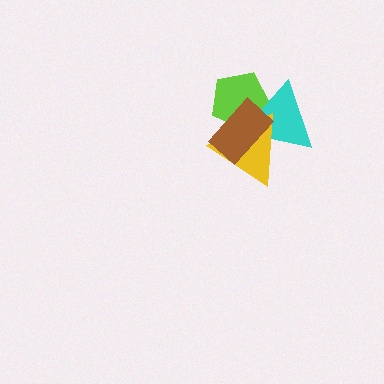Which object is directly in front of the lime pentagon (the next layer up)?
The cyan triangle is directly in front of the lime pentagon.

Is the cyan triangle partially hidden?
Yes, it is partially covered by another shape.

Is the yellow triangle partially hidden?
Yes, it is partially covered by another shape.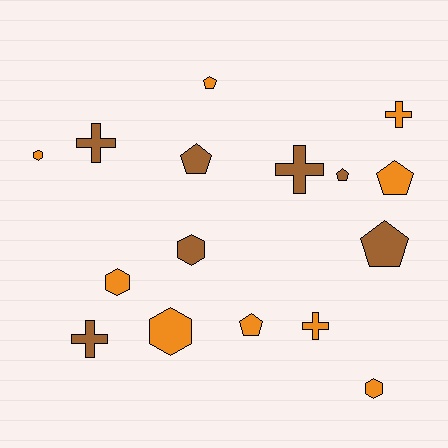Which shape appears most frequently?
Pentagon, with 6 objects.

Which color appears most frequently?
Orange, with 9 objects.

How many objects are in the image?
There are 16 objects.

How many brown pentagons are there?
There are 3 brown pentagons.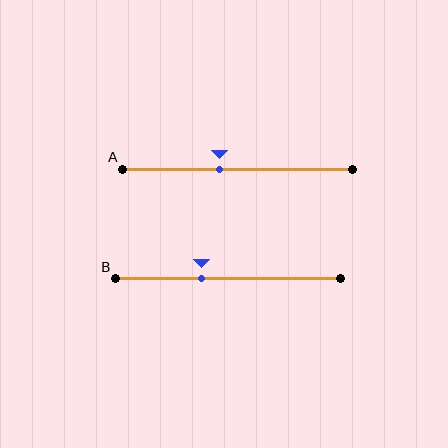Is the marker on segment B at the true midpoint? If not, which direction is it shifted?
No, the marker on segment B is shifted to the left by about 12% of the segment length.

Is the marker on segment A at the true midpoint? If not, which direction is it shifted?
No, the marker on segment A is shifted to the left by about 8% of the segment length.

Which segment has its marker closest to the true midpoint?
Segment A has its marker closest to the true midpoint.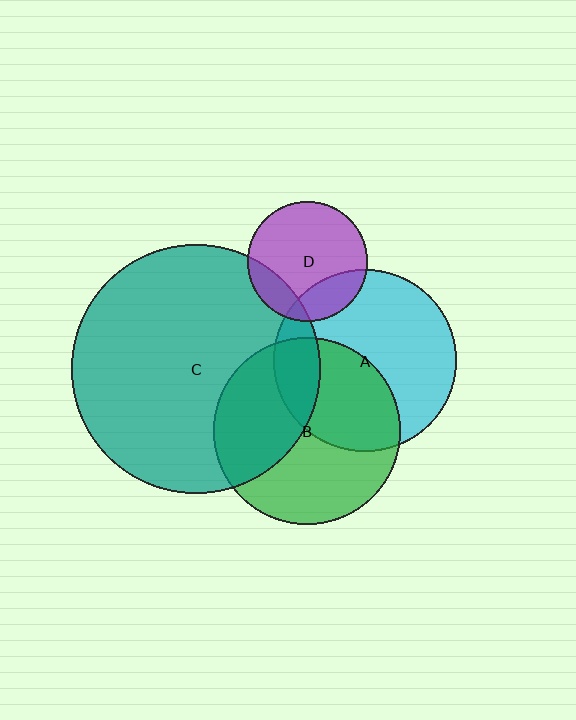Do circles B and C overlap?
Yes.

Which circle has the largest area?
Circle C (teal).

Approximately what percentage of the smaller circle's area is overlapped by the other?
Approximately 40%.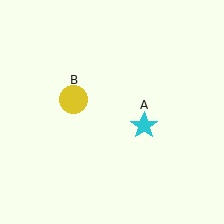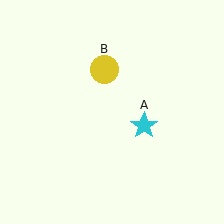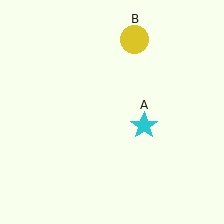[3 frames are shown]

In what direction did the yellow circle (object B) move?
The yellow circle (object B) moved up and to the right.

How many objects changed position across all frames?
1 object changed position: yellow circle (object B).